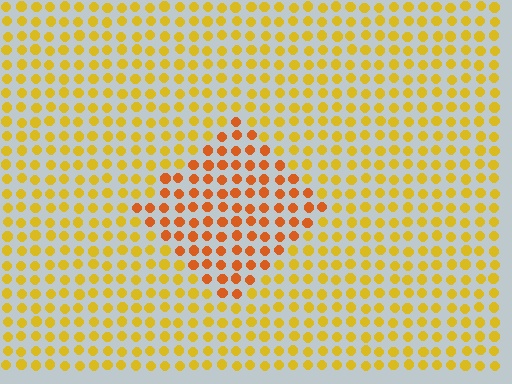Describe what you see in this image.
The image is filled with small yellow elements in a uniform arrangement. A diamond-shaped region is visible where the elements are tinted to a slightly different hue, forming a subtle color boundary.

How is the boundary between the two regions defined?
The boundary is defined purely by a slight shift in hue (about 30 degrees). Spacing, size, and orientation are identical on both sides.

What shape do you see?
I see a diamond.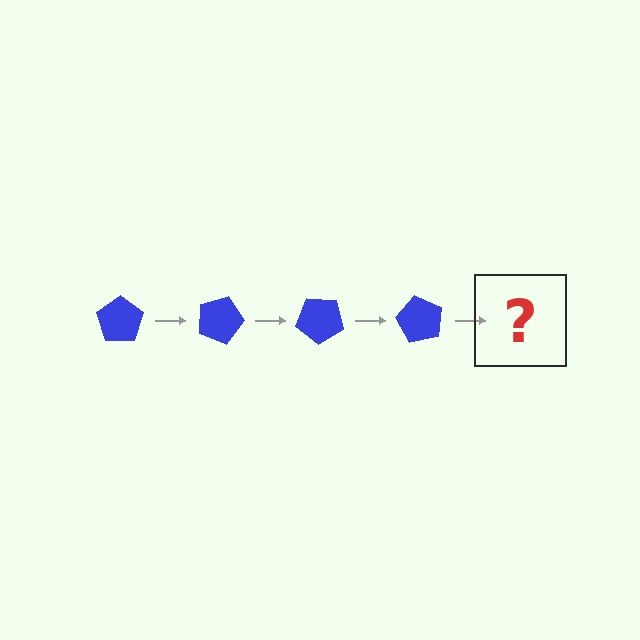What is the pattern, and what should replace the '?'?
The pattern is that the pentagon rotates 20 degrees each step. The '?' should be a blue pentagon rotated 80 degrees.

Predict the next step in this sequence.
The next step is a blue pentagon rotated 80 degrees.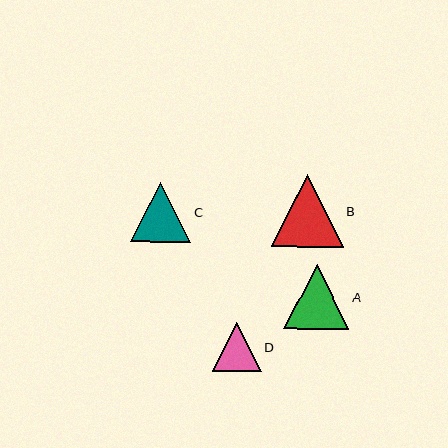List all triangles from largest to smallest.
From largest to smallest: B, A, C, D.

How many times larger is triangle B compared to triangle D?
Triangle B is approximately 1.5 times the size of triangle D.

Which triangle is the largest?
Triangle B is the largest with a size of approximately 72 pixels.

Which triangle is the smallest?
Triangle D is the smallest with a size of approximately 48 pixels.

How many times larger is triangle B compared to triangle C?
Triangle B is approximately 1.2 times the size of triangle C.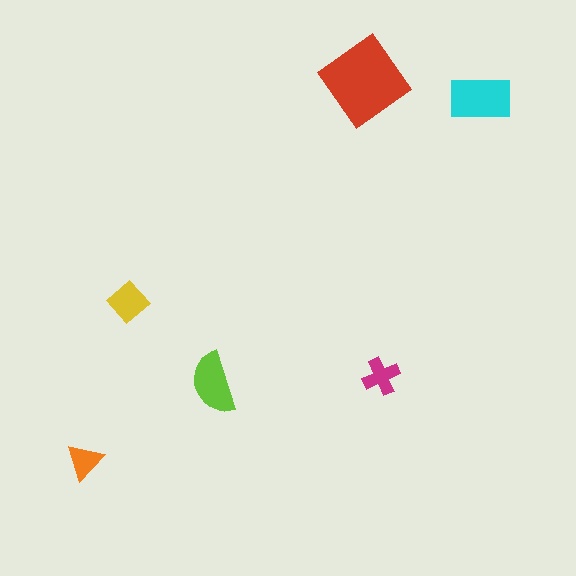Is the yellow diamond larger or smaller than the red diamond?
Smaller.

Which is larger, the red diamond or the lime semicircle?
The red diamond.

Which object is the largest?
The red diamond.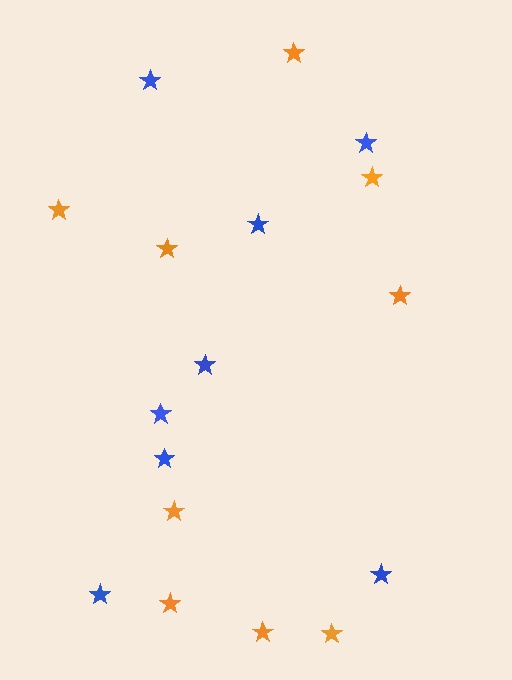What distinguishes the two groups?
There are 2 groups: one group of blue stars (8) and one group of orange stars (9).